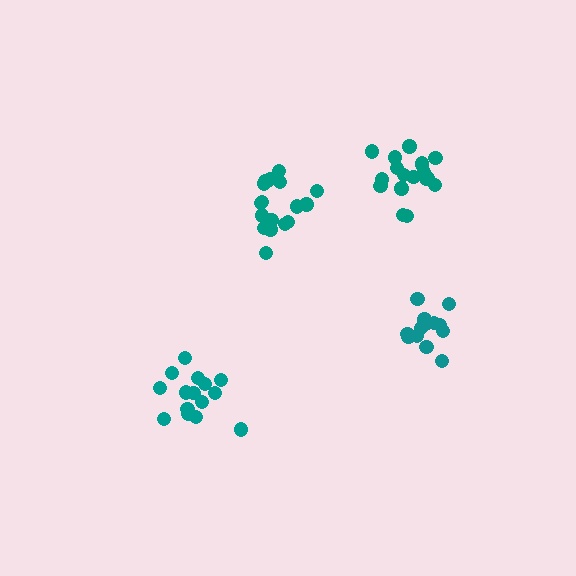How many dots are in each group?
Group 1: 18 dots, Group 2: 18 dots, Group 3: 15 dots, Group 4: 13 dots (64 total).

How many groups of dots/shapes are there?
There are 4 groups.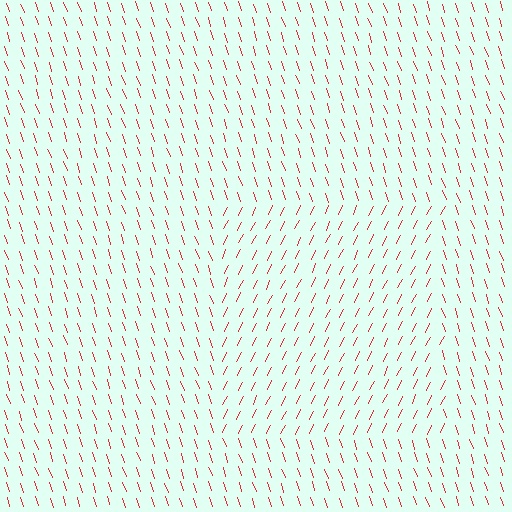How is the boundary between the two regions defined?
The boundary is defined purely by a change in line orientation (approximately 45 degrees difference). All lines are the same color and thickness.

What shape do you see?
I see a rectangle.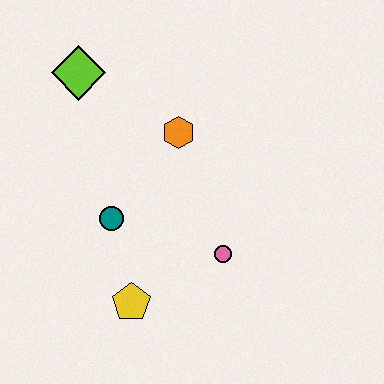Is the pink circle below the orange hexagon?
Yes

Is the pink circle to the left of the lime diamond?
No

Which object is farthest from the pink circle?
The lime diamond is farthest from the pink circle.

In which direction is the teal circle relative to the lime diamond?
The teal circle is below the lime diamond.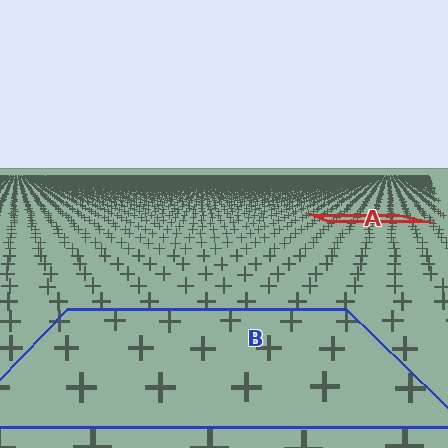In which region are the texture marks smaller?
The texture marks are smaller in region A, because it is farther away.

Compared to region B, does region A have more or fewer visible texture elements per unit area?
Region A has more texture elements per unit area — they are packed more densely because it is farther away.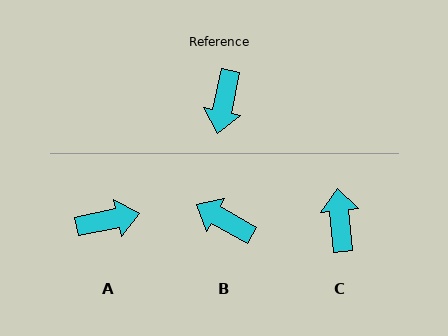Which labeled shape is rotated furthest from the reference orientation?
C, about 163 degrees away.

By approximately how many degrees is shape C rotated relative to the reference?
Approximately 163 degrees clockwise.